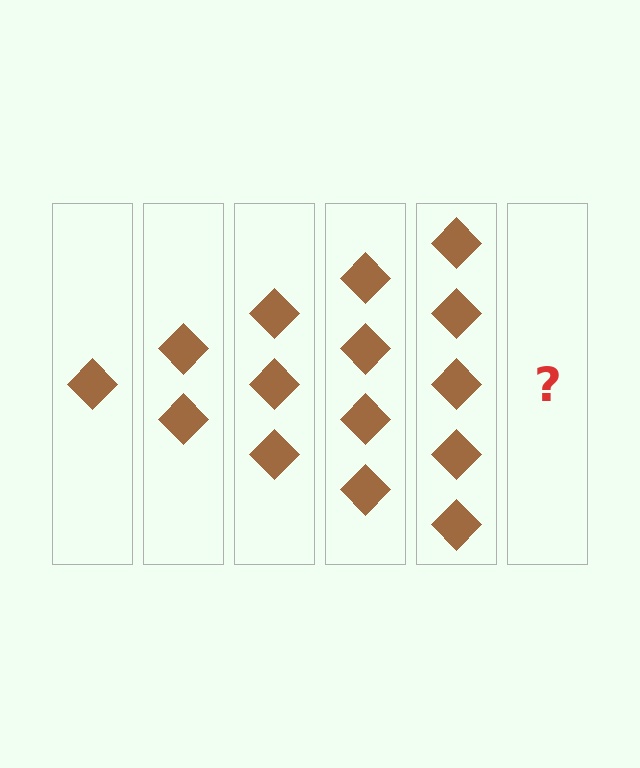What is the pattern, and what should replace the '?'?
The pattern is that each step adds one more diamond. The '?' should be 6 diamonds.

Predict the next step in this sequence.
The next step is 6 diamonds.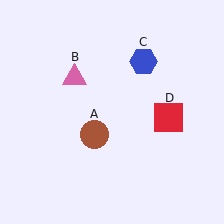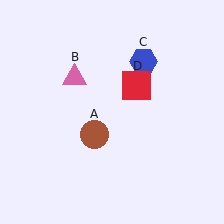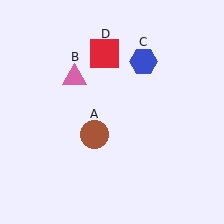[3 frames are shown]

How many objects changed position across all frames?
1 object changed position: red square (object D).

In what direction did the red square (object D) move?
The red square (object D) moved up and to the left.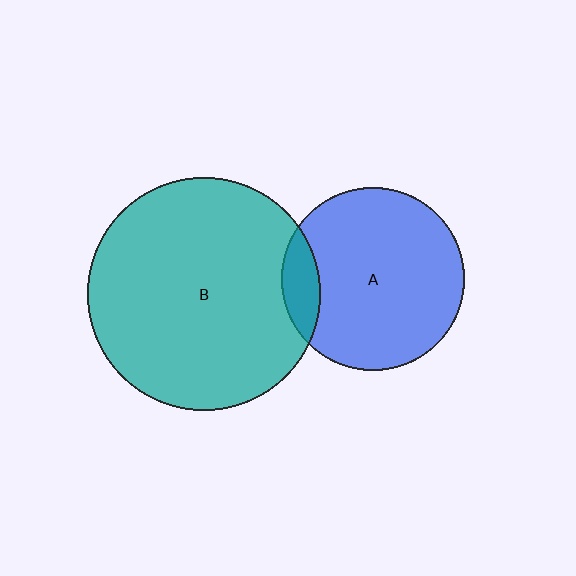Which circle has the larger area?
Circle B (teal).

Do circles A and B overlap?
Yes.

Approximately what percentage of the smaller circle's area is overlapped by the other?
Approximately 10%.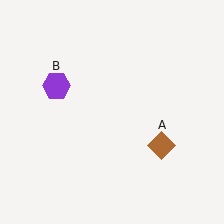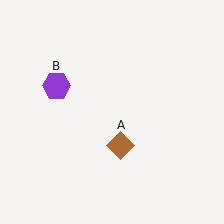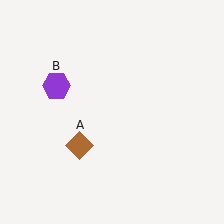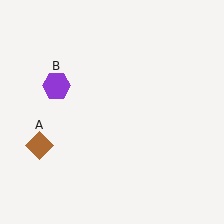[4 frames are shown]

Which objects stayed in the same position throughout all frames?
Purple hexagon (object B) remained stationary.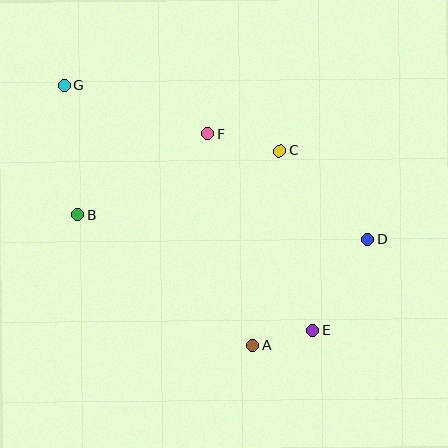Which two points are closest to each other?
Points A and E are closest to each other.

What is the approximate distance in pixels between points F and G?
The distance between F and G is approximately 152 pixels.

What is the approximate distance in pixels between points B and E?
The distance between B and E is approximately 262 pixels.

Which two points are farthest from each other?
Points E and G are farthest from each other.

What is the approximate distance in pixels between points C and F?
The distance between C and F is approximately 74 pixels.